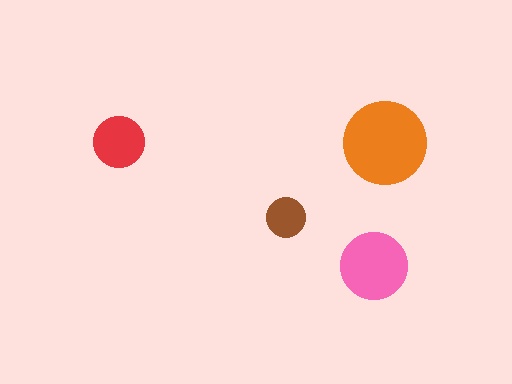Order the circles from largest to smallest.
the orange one, the pink one, the red one, the brown one.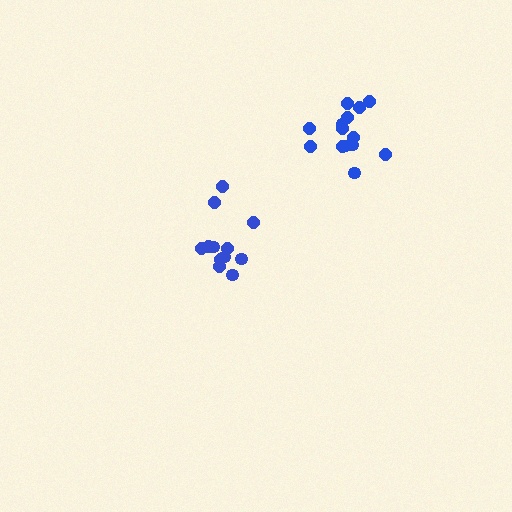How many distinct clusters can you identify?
There are 2 distinct clusters.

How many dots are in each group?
Group 1: 14 dots, Group 2: 12 dots (26 total).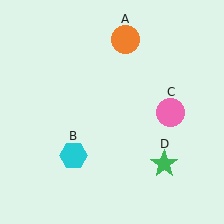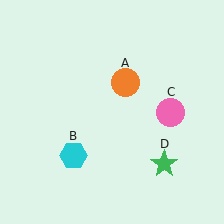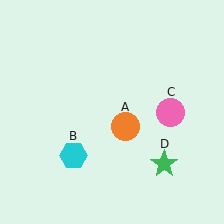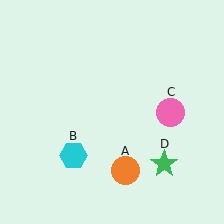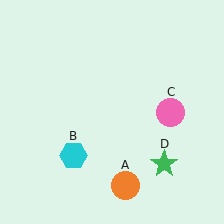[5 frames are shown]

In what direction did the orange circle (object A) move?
The orange circle (object A) moved down.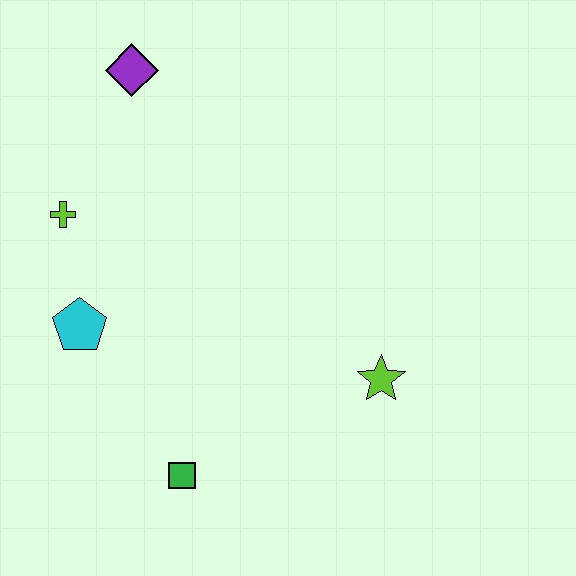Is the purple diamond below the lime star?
No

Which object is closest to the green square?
The cyan pentagon is closest to the green square.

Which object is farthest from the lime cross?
The lime star is farthest from the lime cross.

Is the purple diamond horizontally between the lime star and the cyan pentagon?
Yes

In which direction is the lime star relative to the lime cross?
The lime star is to the right of the lime cross.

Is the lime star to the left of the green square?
No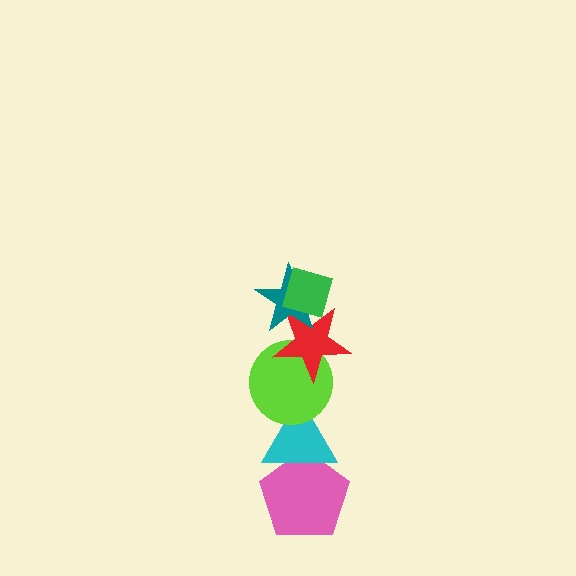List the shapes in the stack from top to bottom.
From top to bottom: the green diamond, the teal star, the red star, the lime circle, the cyan triangle, the pink pentagon.